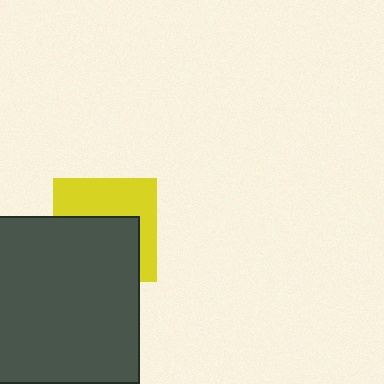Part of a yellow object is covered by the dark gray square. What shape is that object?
It is a square.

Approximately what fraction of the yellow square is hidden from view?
Roughly 52% of the yellow square is hidden behind the dark gray square.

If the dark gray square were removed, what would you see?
You would see the complete yellow square.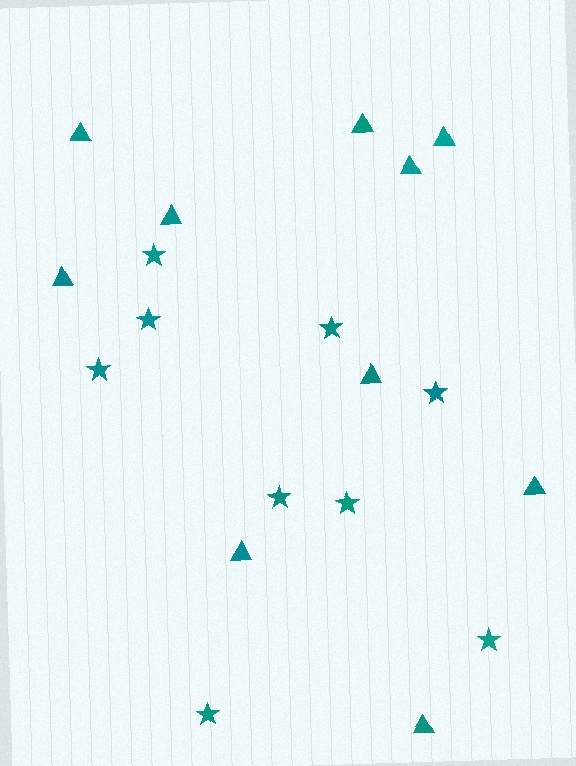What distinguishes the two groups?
There are 2 groups: one group of triangles (10) and one group of stars (9).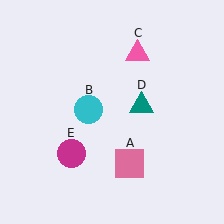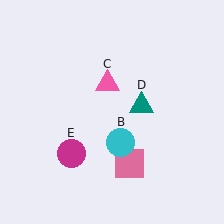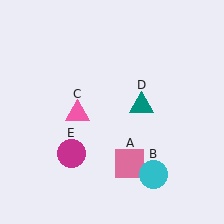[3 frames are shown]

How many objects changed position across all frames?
2 objects changed position: cyan circle (object B), pink triangle (object C).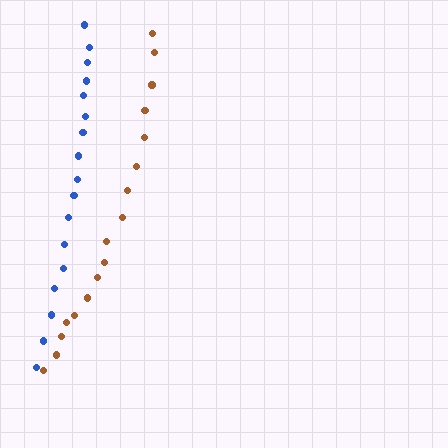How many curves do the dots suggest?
There are 2 distinct paths.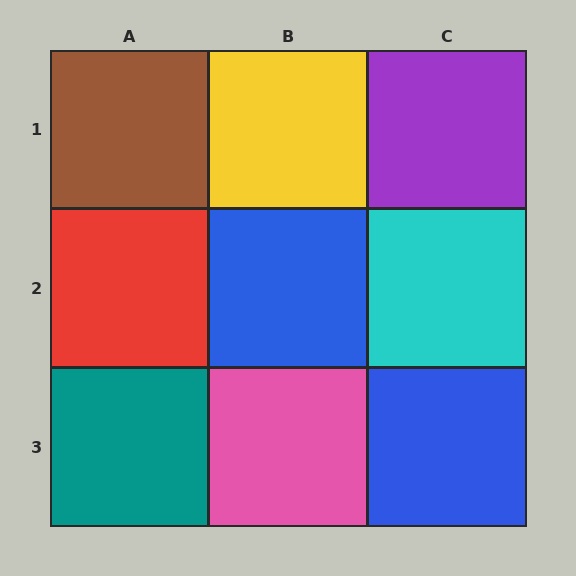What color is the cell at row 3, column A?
Teal.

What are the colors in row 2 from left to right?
Red, blue, cyan.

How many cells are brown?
1 cell is brown.